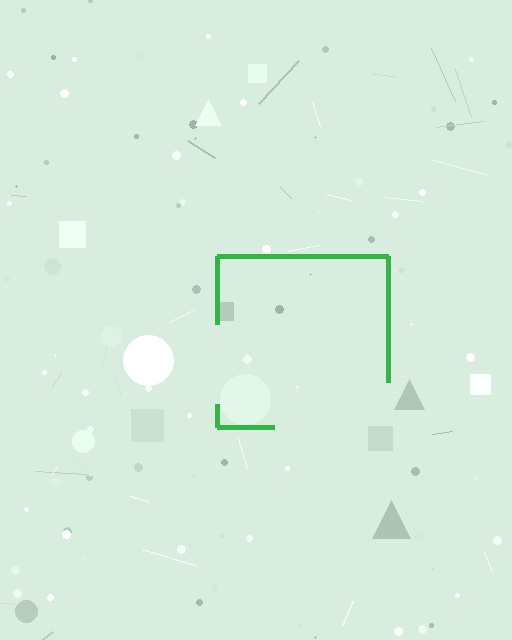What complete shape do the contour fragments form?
The contour fragments form a square.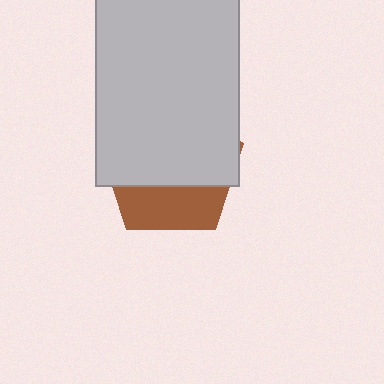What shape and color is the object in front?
The object in front is a light gray rectangle.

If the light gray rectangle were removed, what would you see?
You would see the complete brown pentagon.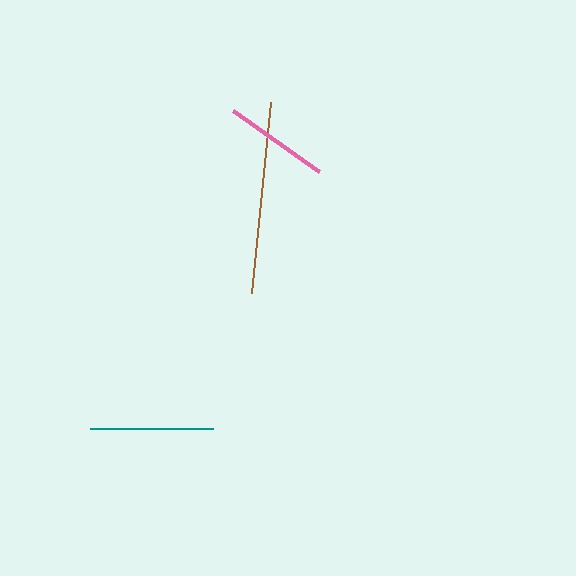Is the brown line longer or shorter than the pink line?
The brown line is longer than the pink line.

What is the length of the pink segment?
The pink segment is approximately 106 pixels long.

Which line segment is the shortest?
The pink line is the shortest at approximately 106 pixels.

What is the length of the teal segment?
The teal segment is approximately 123 pixels long.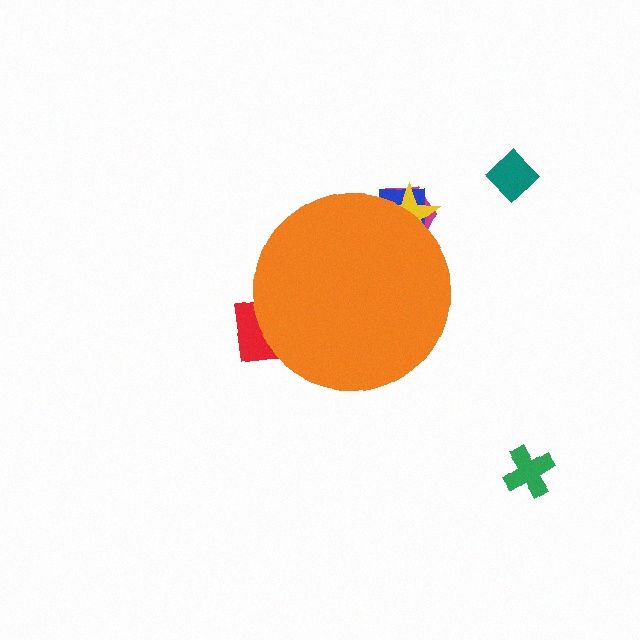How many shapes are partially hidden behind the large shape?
4 shapes are partially hidden.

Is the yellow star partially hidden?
Yes, the yellow star is partially hidden behind the orange circle.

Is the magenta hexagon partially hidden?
Yes, the magenta hexagon is partially hidden behind the orange circle.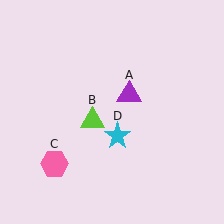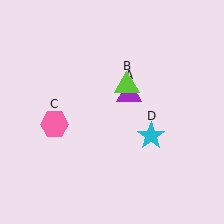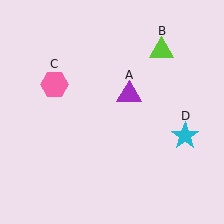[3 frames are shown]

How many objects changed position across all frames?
3 objects changed position: lime triangle (object B), pink hexagon (object C), cyan star (object D).